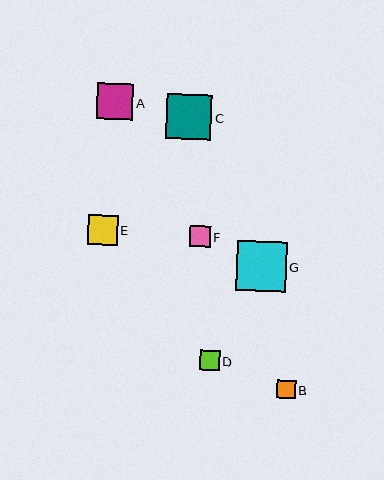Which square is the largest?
Square G is the largest with a size of approximately 49 pixels.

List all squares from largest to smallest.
From largest to smallest: G, C, A, E, F, D, B.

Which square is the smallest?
Square B is the smallest with a size of approximately 19 pixels.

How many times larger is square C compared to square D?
Square C is approximately 2.3 times the size of square D.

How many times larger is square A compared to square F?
Square A is approximately 1.8 times the size of square F.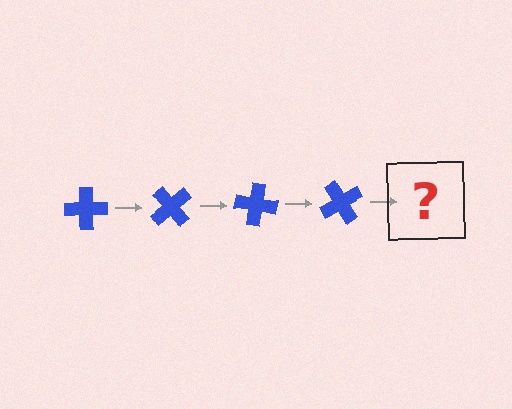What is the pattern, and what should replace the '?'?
The pattern is that the cross rotates 50 degrees each step. The '?' should be a blue cross rotated 200 degrees.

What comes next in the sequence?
The next element should be a blue cross rotated 200 degrees.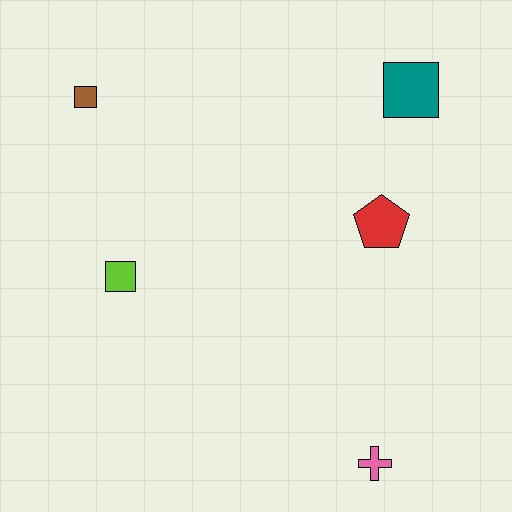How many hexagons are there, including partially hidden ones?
There are no hexagons.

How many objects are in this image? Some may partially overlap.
There are 5 objects.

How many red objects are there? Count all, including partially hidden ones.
There is 1 red object.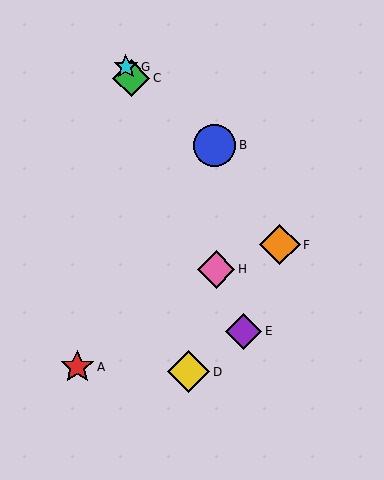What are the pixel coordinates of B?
Object B is at (215, 145).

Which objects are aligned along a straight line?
Objects C, E, G, H are aligned along a straight line.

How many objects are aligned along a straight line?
4 objects (C, E, G, H) are aligned along a straight line.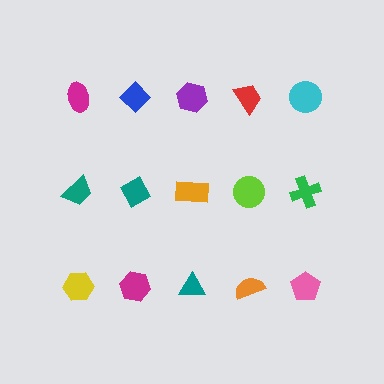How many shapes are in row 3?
5 shapes.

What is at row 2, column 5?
A green cross.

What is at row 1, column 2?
A blue diamond.